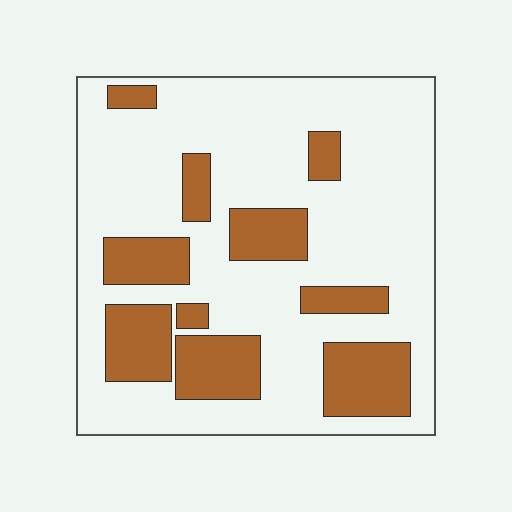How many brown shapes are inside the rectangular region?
10.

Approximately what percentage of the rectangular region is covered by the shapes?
Approximately 25%.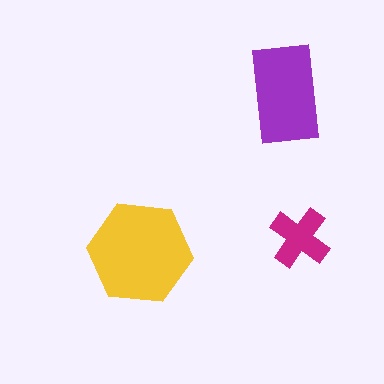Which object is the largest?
The yellow hexagon.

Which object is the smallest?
The magenta cross.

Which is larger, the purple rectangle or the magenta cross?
The purple rectangle.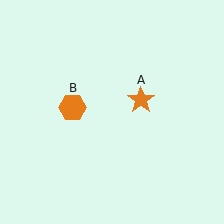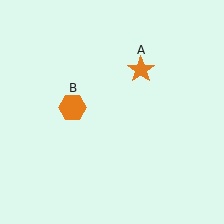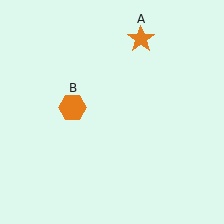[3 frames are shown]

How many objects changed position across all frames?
1 object changed position: orange star (object A).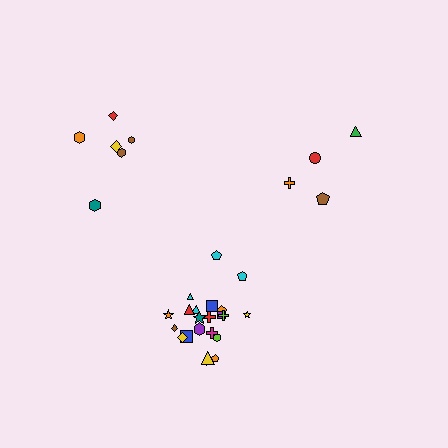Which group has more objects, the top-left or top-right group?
The top-left group.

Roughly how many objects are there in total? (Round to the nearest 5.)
Roughly 30 objects in total.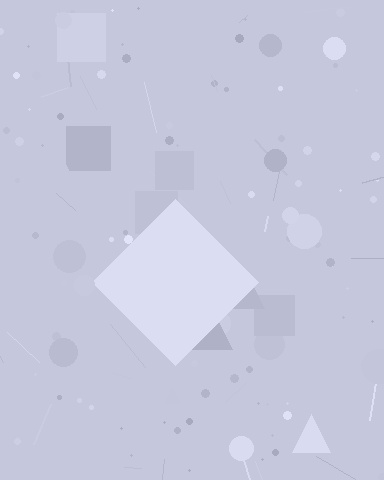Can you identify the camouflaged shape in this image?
The camouflaged shape is a diamond.